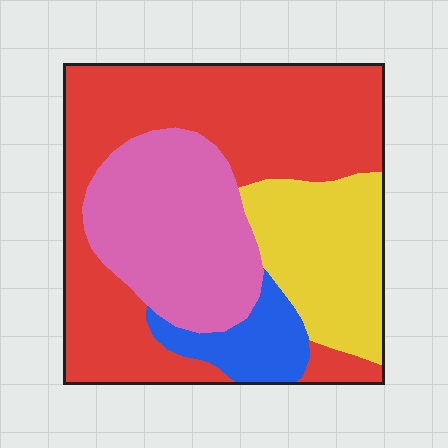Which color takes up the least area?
Blue, at roughly 10%.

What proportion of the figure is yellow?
Yellow takes up about one fifth (1/5) of the figure.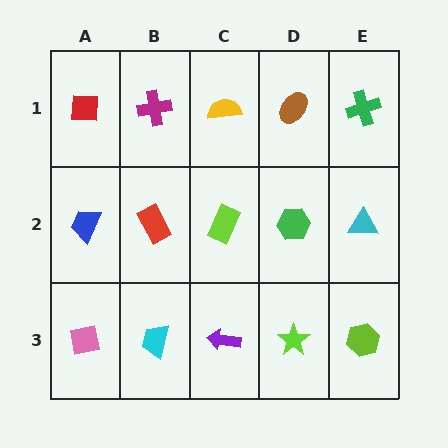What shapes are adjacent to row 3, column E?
A cyan triangle (row 2, column E), a lime star (row 3, column D).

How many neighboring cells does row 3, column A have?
2.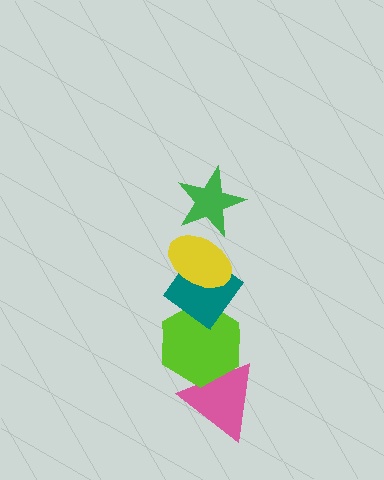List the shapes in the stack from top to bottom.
From top to bottom: the green star, the yellow ellipse, the teal diamond, the lime hexagon, the pink triangle.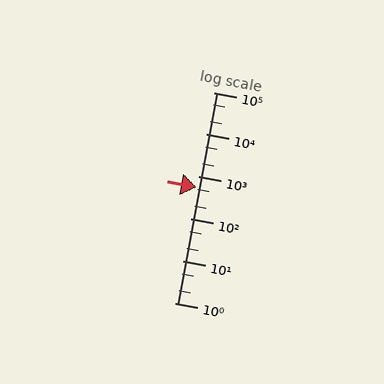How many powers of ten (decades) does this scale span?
The scale spans 5 decades, from 1 to 100000.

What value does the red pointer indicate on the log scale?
The pointer indicates approximately 560.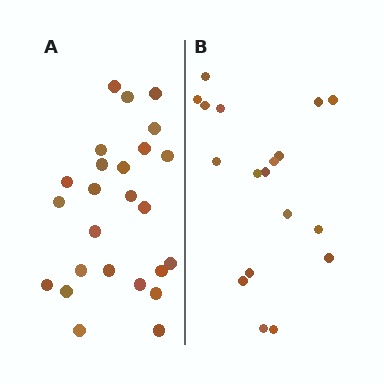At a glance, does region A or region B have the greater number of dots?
Region A (the left region) has more dots.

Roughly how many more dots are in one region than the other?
Region A has roughly 8 or so more dots than region B.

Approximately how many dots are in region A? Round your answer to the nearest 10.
About 20 dots. (The exact count is 25, which rounds to 20.)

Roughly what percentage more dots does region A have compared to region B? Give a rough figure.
About 40% more.